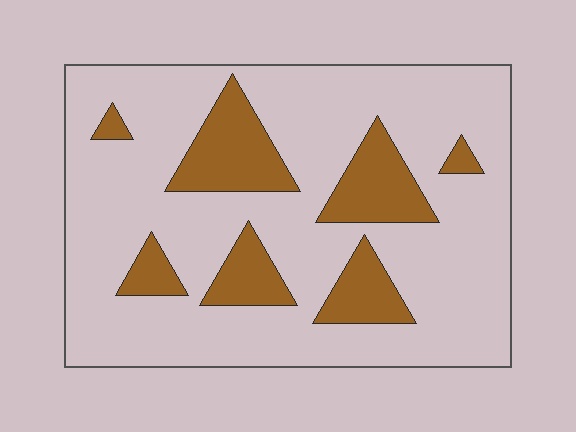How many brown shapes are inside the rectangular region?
7.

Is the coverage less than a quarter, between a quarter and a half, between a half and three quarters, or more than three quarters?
Less than a quarter.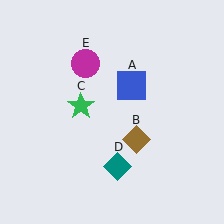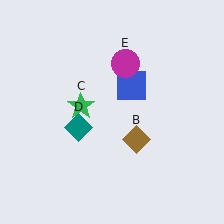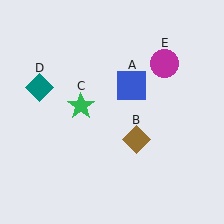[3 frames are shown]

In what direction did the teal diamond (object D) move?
The teal diamond (object D) moved up and to the left.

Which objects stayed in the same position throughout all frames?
Blue square (object A) and brown diamond (object B) and green star (object C) remained stationary.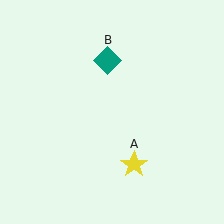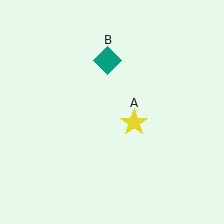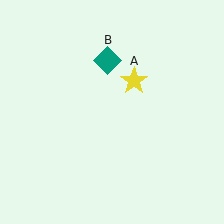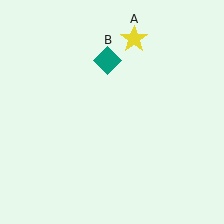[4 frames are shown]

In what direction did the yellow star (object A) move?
The yellow star (object A) moved up.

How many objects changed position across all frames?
1 object changed position: yellow star (object A).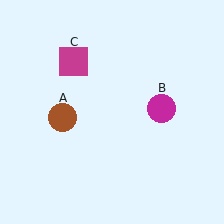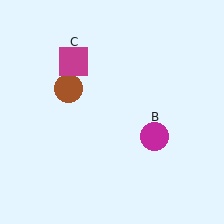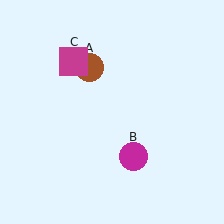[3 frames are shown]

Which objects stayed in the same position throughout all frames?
Magenta square (object C) remained stationary.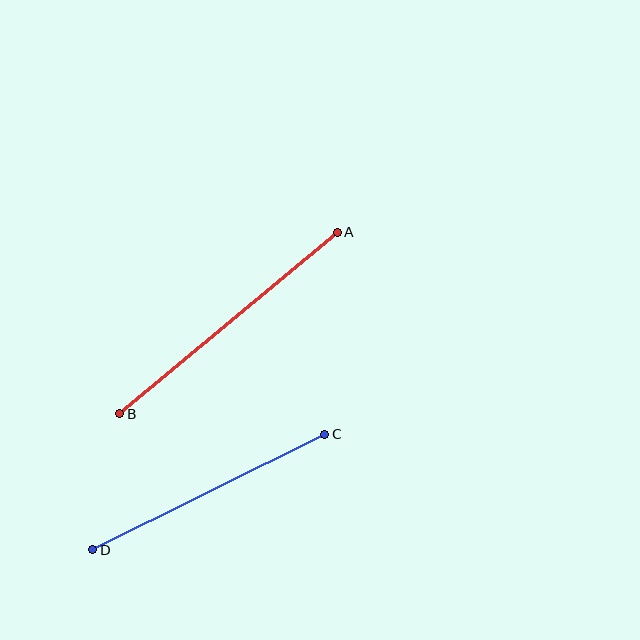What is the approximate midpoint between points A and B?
The midpoint is at approximately (229, 323) pixels.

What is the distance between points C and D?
The distance is approximately 259 pixels.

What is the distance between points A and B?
The distance is approximately 283 pixels.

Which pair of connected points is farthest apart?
Points A and B are farthest apart.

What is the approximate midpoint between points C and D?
The midpoint is at approximately (209, 492) pixels.